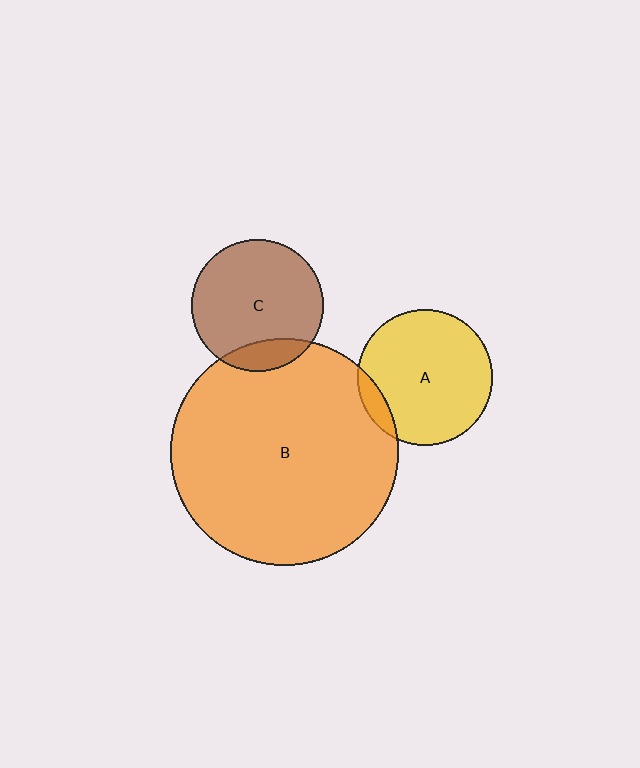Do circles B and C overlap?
Yes.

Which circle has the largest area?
Circle B (orange).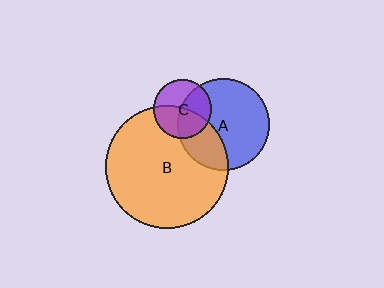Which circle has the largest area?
Circle B (orange).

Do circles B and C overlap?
Yes.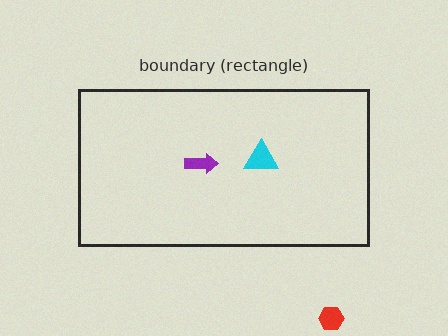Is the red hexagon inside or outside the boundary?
Outside.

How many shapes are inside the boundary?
2 inside, 1 outside.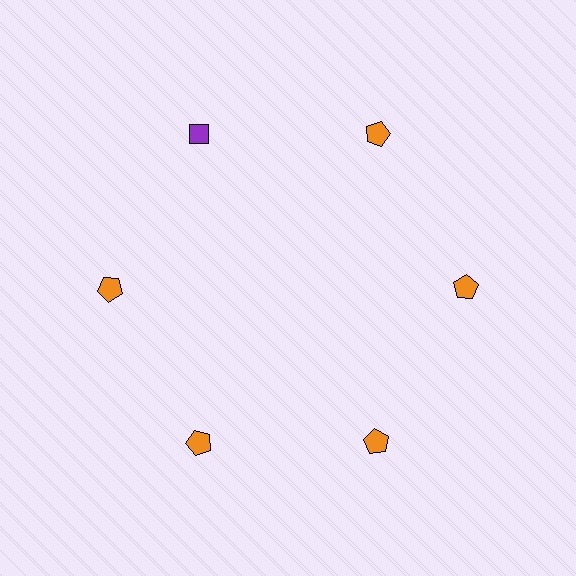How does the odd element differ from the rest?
It differs in both color (purple instead of orange) and shape (diamond instead of pentagon).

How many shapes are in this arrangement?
There are 6 shapes arranged in a ring pattern.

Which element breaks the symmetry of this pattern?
The purple diamond at roughly the 11 o'clock position breaks the symmetry. All other shapes are orange pentagons.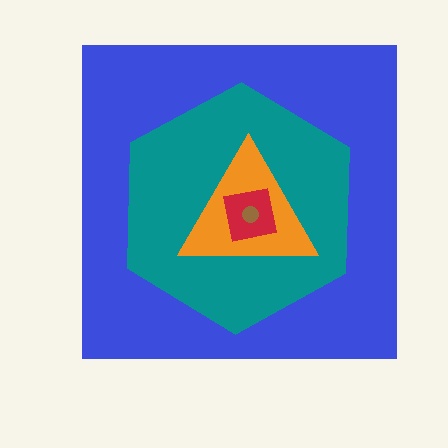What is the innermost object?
The brown circle.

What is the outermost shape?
The blue square.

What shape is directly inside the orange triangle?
The red square.